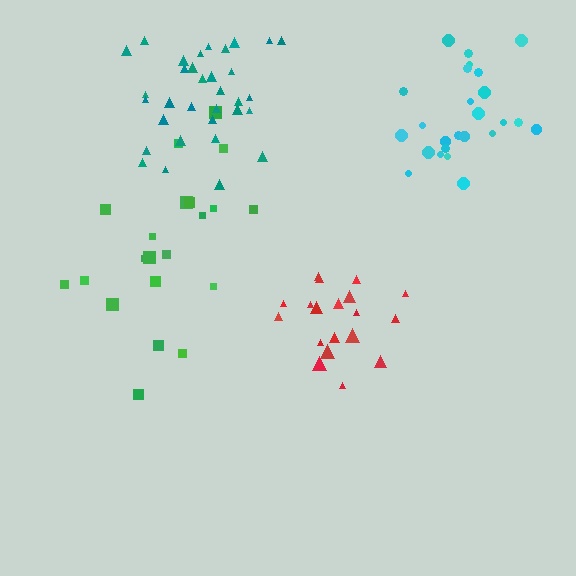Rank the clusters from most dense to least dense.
teal, cyan, red, green.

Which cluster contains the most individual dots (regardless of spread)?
Teal (34).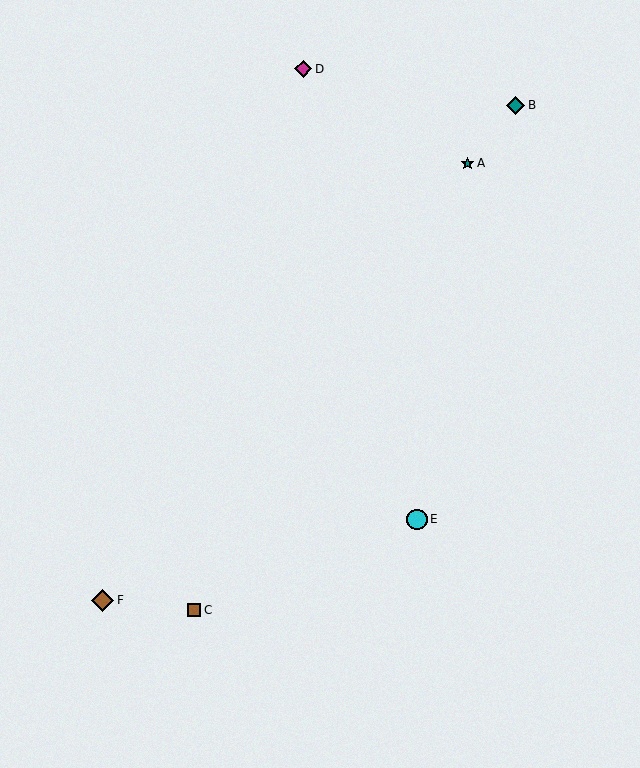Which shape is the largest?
The brown diamond (labeled F) is the largest.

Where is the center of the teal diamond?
The center of the teal diamond is at (516, 105).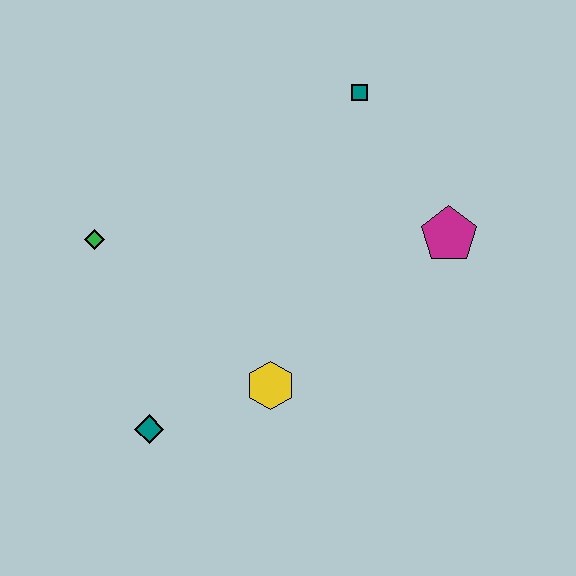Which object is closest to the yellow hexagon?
The teal diamond is closest to the yellow hexagon.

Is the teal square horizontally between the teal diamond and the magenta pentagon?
Yes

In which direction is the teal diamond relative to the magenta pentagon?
The teal diamond is to the left of the magenta pentagon.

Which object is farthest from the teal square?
The teal diamond is farthest from the teal square.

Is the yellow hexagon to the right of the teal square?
No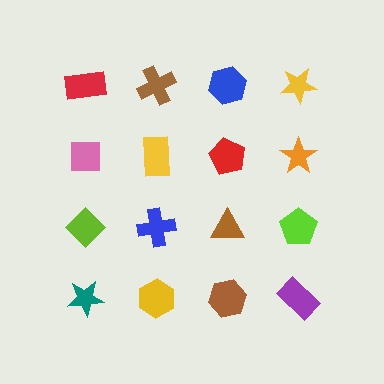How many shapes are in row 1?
4 shapes.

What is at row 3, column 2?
A blue cross.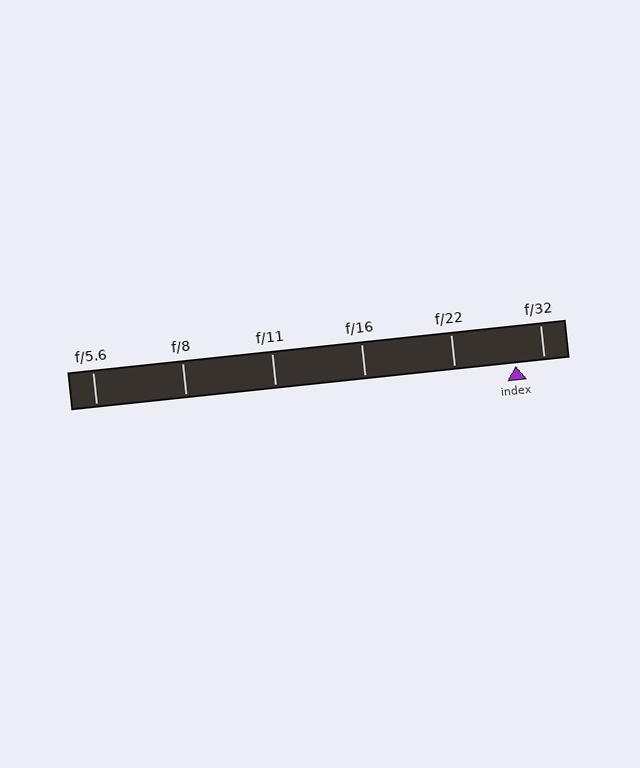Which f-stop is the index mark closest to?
The index mark is closest to f/32.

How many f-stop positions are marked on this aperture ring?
There are 6 f-stop positions marked.